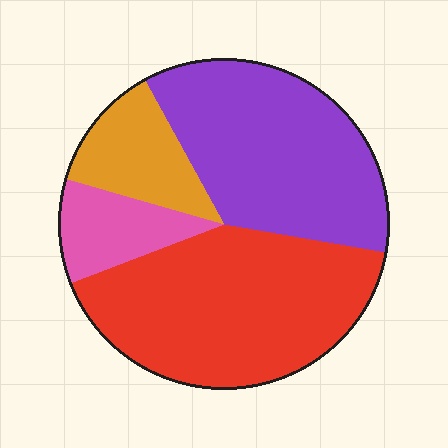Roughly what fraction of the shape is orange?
Orange covers about 15% of the shape.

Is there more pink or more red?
Red.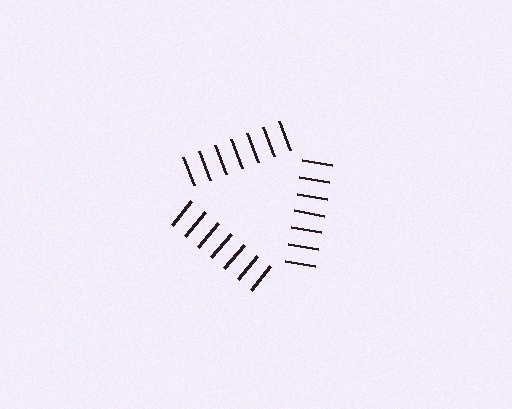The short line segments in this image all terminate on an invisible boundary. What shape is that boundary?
An illusory triangle — the line segments terminate on its edges but no continuous stroke is drawn.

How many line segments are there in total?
21 — 7 along each of the 3 edges.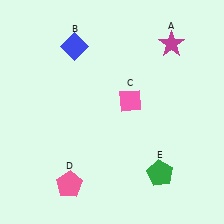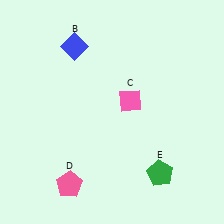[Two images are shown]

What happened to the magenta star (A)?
The magenta star (A) was removed in Image 2. It was in the top-right area of Image 1.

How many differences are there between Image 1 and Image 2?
There is 1 difference between the two images.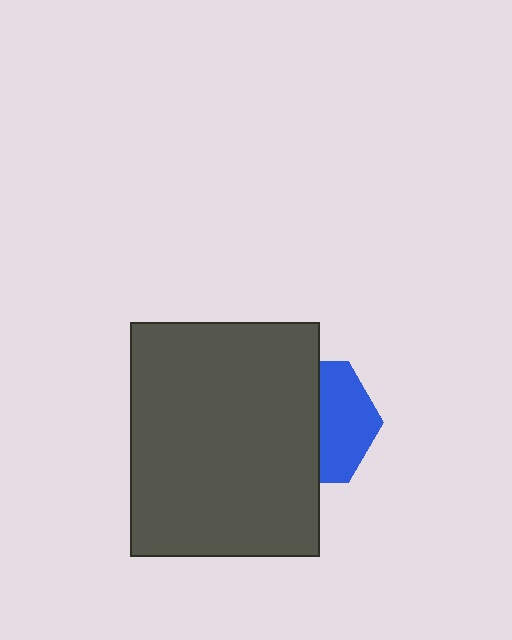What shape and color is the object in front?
The object in front is a dark gray rectangle.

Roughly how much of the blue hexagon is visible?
A small part of it is visible (roughly 44%).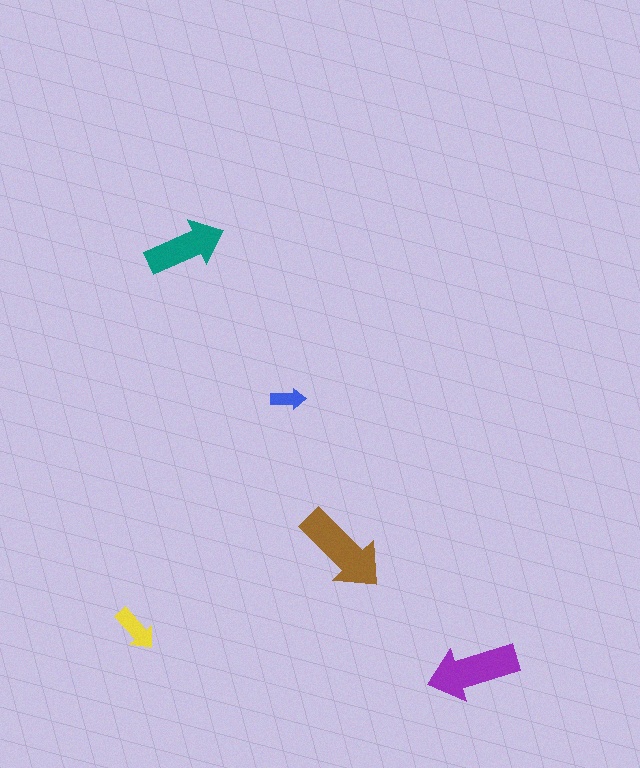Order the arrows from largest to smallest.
the brown one, the purple one, the teal one, the yellow one, the blue one.